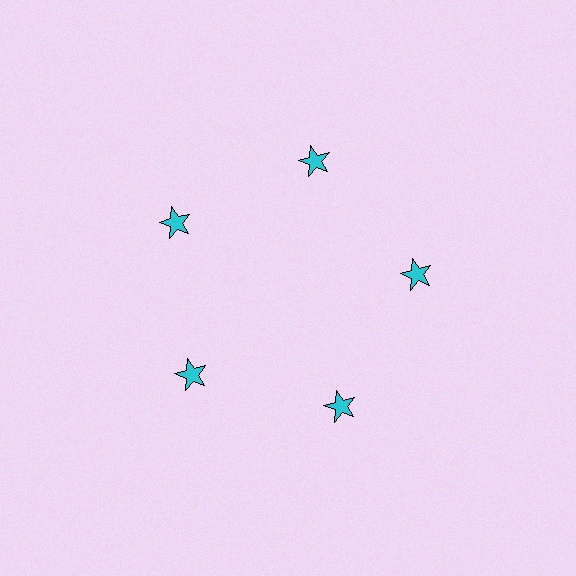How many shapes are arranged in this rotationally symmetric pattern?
There are 5 shapes, arranged in 5 groups of 1.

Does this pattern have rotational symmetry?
Yes, this pattern has 5-fold rotational symmetry. It looks the same after rotating 72 degrees around the center.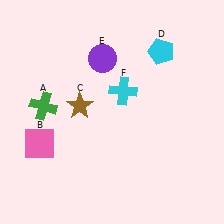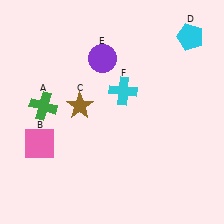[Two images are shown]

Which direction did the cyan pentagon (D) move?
The cyan pentagon (D) moved right.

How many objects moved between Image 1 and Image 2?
1 object moved between the two images.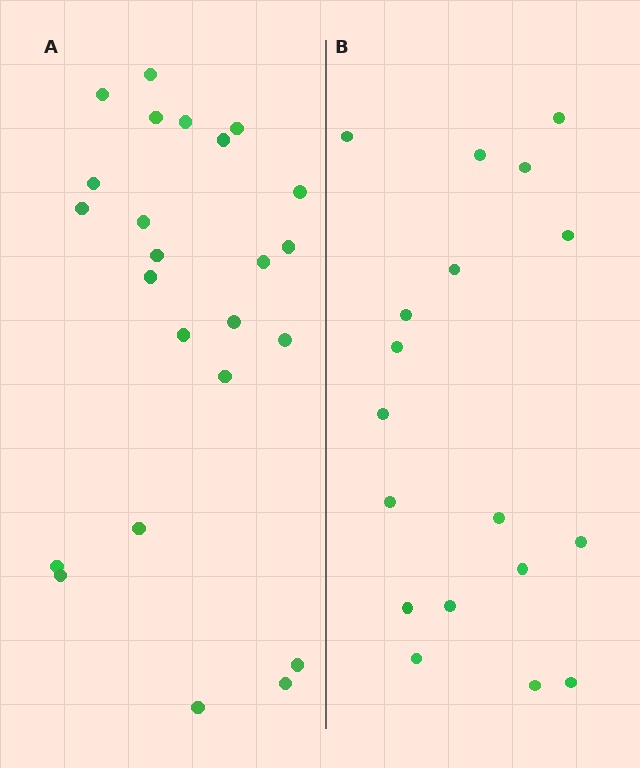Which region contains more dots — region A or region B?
Region A (the left region) has more dots.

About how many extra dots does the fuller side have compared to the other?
Region A has about 6 more dots than region B.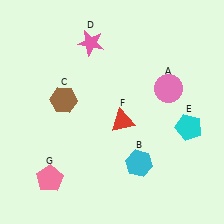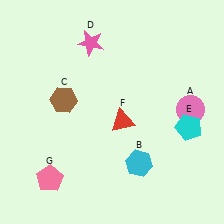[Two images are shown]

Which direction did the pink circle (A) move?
The pink circle (A) moved right.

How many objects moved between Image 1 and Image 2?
1 object moved between the two images.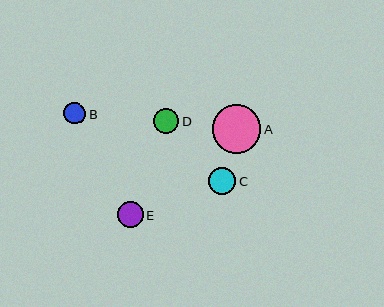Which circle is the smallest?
Circle B is the smallest with a size of approximately 22 pixels.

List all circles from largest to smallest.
From largest to smallest: A, C, E, D, B.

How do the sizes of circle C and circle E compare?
Circle C and circle E are approximately the same size.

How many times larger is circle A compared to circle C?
Circle A is approximately 1.8 times the size of circle C.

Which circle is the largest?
Circle A is the largest with a size of approximately 48 pixels.